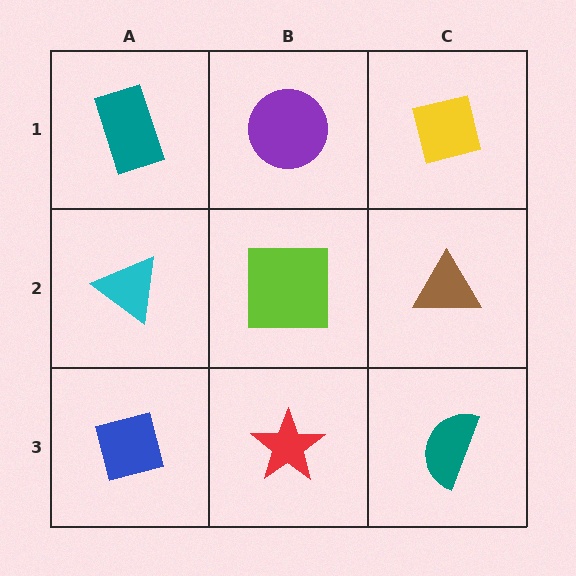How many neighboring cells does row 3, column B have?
3.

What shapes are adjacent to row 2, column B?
A purple circle (row 1, column B), a red star (row 3, column B), a cyan triangle (row 2, column A), a brown triangle (row 2, column C).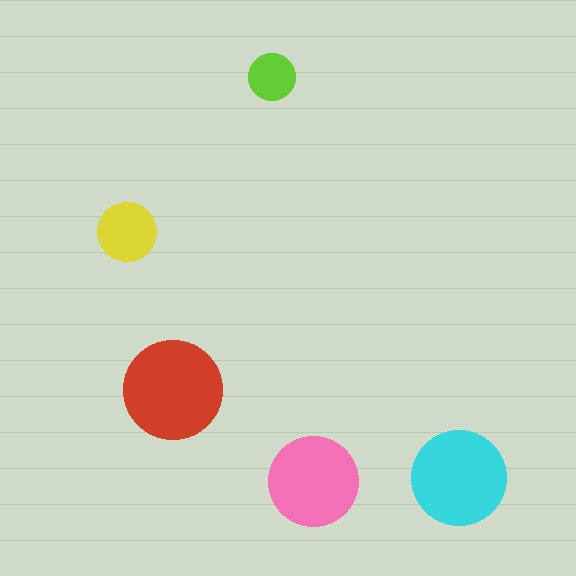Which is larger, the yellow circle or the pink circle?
The pink one.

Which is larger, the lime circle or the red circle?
The red one.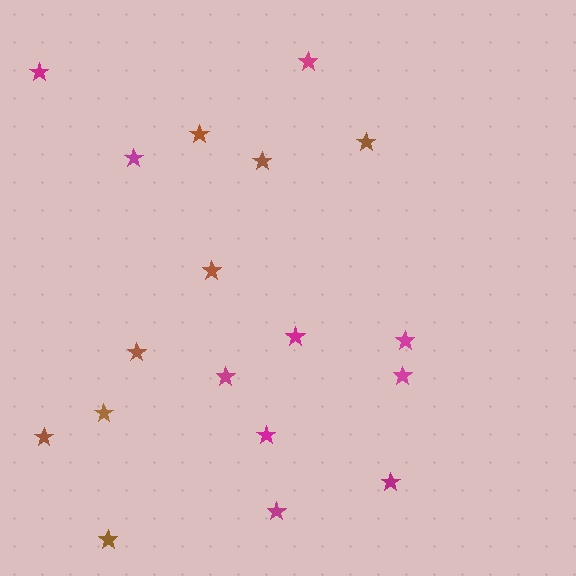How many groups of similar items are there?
There are 2 groups: one group of magenta stars (10) and one group of brown stars (8).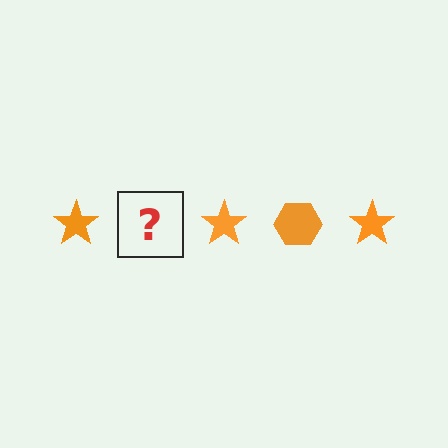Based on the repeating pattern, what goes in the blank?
The blank should be an orange hexagon.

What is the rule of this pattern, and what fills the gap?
The rule is that the pattern cycles through star, hexagon shapes in orange. The gap should be filled with an orange hexagon.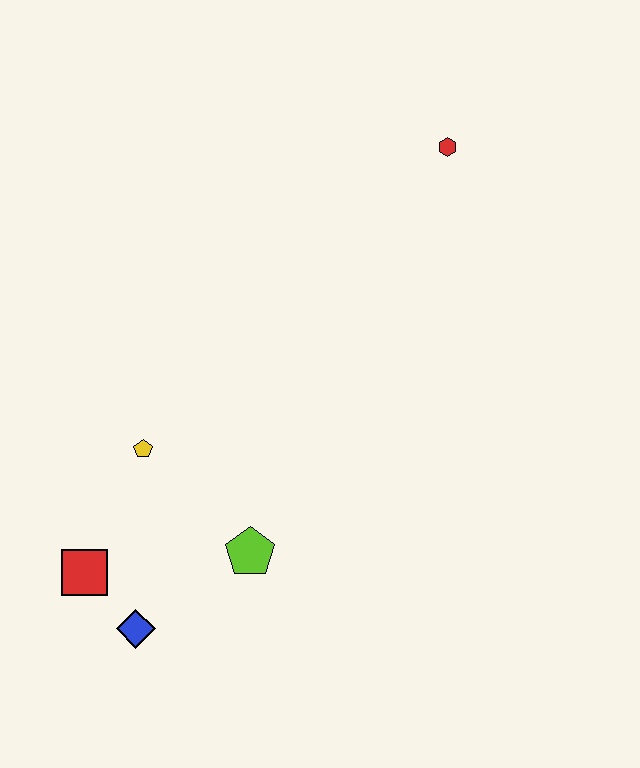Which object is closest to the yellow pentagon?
The red square is closest to the yellow pentagon.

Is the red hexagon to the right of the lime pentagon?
Yes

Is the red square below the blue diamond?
No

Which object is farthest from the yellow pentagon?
The red hexagon is farthest from the yellow pentagon.